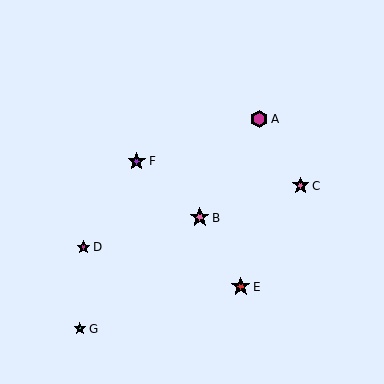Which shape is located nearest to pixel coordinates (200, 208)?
The pink star (labeled B) at (200, 218) is nearest to that location.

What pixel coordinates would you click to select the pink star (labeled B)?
Click at (200, 218) to select the pink star B.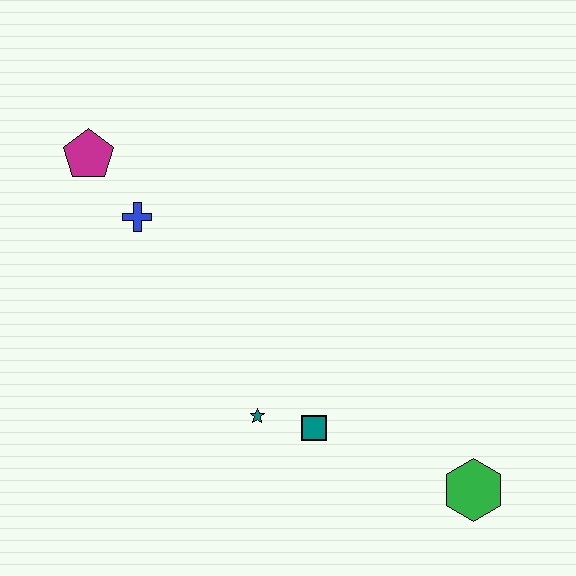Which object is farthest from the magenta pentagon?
The green hexagon is farthest from the magenta pentagon.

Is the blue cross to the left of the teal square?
Yes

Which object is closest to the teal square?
The teal star is closest to the teal square.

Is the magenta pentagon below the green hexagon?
No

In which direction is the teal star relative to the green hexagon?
The teal star is to the left of the green hexagon.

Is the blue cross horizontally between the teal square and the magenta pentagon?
Yes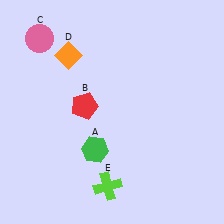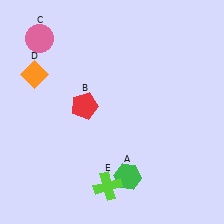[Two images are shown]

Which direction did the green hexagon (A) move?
The green hexagon (A) moved right.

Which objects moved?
The objects that moved are: the green hexagon (A), the orange diamond (D).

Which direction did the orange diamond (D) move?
The orange diamond (D) moved left.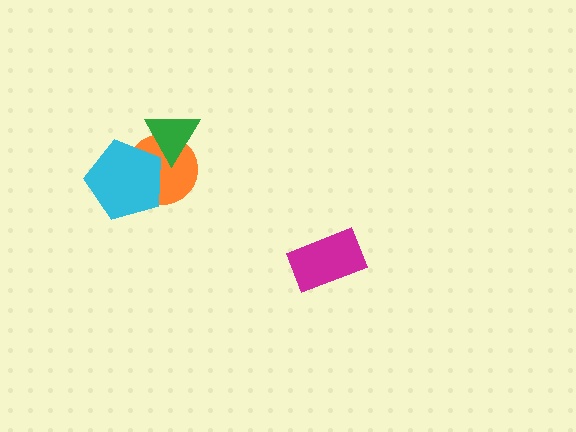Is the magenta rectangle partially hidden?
No, no other shape covers it.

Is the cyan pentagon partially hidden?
Yes, it is partially covered by another shape.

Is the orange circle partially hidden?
Yes, it is partially covered by another shape.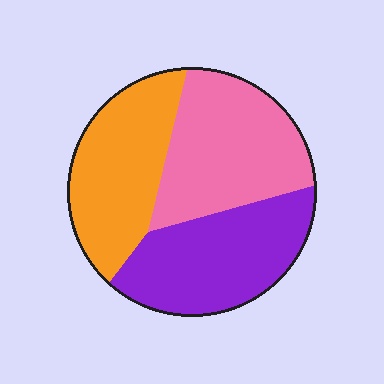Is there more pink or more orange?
Pink.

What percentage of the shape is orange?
Orange covers 31% of the shape.